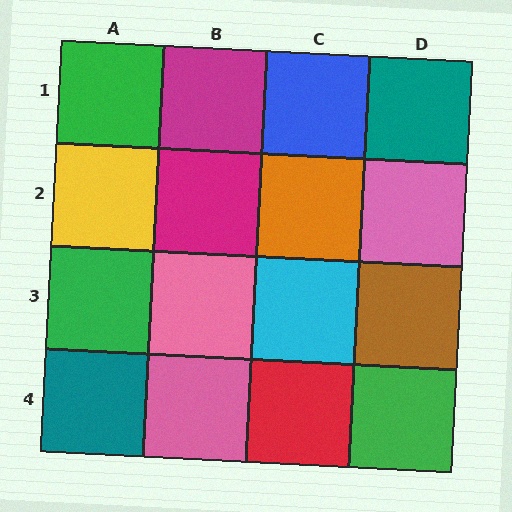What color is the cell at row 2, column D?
Pink.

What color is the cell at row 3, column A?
Green.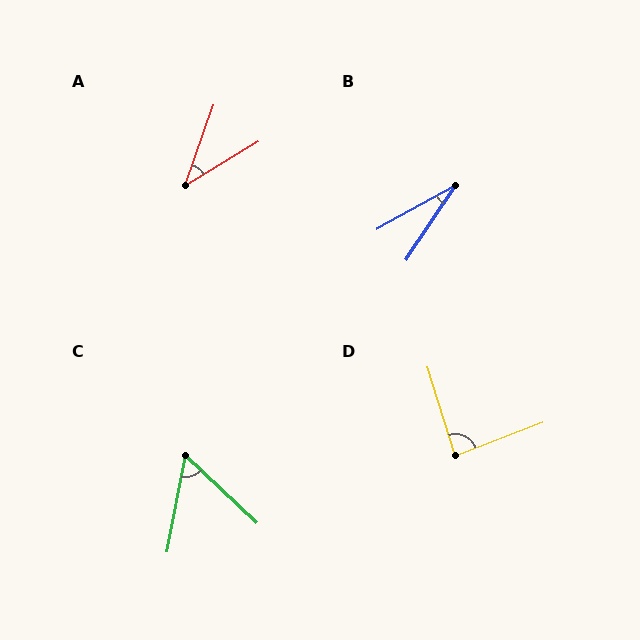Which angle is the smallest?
B, at approximately 27 degrees.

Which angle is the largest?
D, at approximately 87 degrees.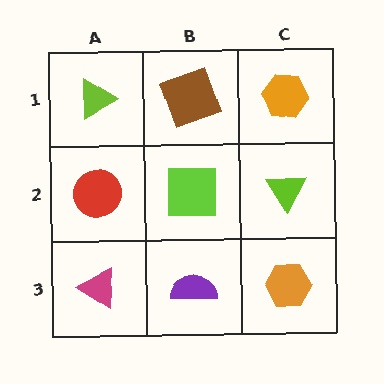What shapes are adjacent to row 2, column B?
A brown square (row 1, column B), a purple semicircle (row 3, column B), a red circle (row 2, column A), a lime triangle (row 2, column C).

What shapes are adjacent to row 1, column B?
A lime square (row 2, column B), a lime triangle (row 1, column A), an orange hexagon (row 1, column C).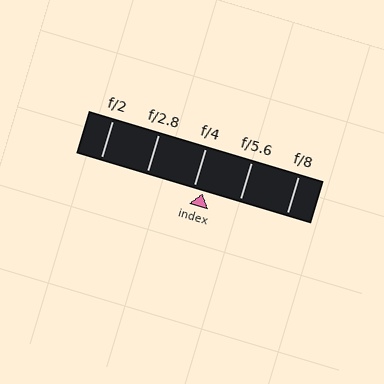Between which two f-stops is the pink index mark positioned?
The index mark is between f/4 and f/5.6.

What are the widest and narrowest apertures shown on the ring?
The widest aperture shown is f/2 and the narrowest is f/8.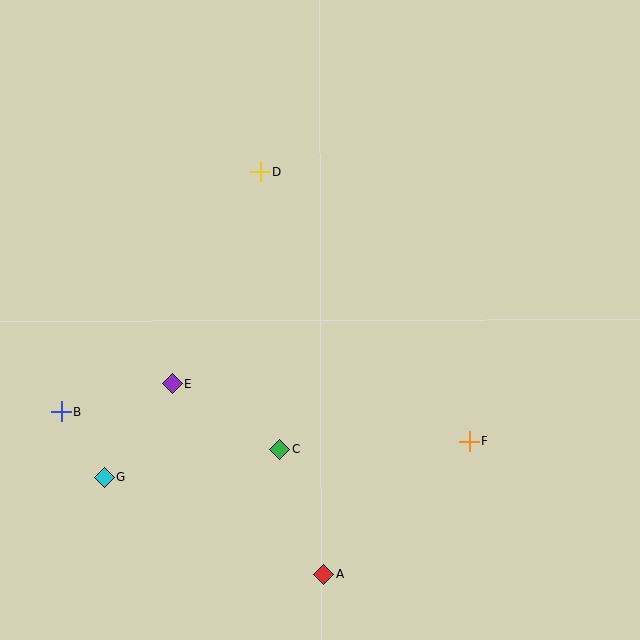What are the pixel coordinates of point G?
Point G is at (105, 477).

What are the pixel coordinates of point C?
Point C is at (280, 449).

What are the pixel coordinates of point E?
Point E is at (173, 384).